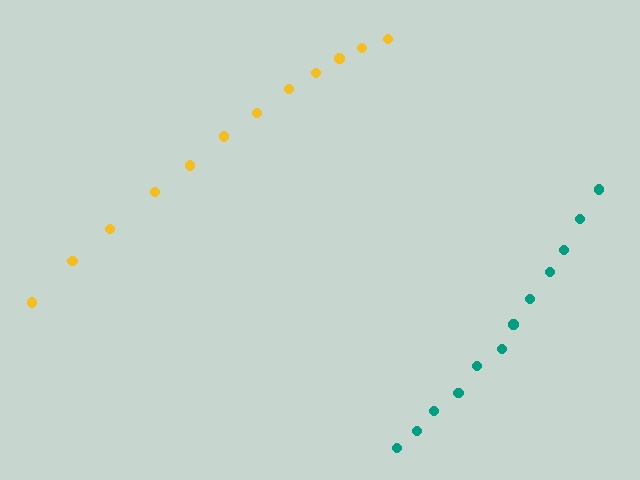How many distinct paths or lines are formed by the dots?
There are 2 distinct paths.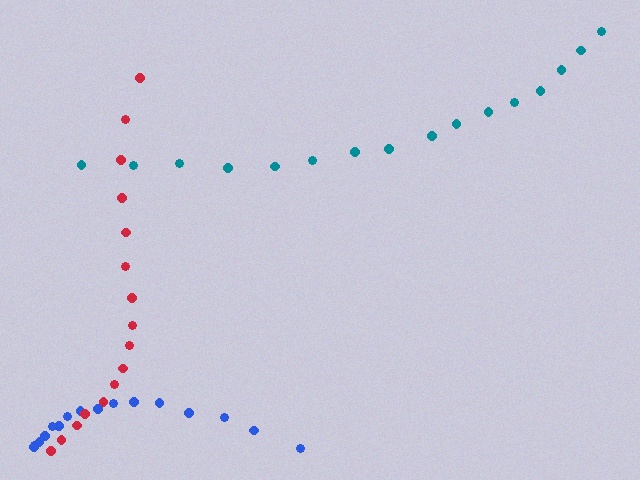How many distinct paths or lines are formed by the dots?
There are 3 distinct paths.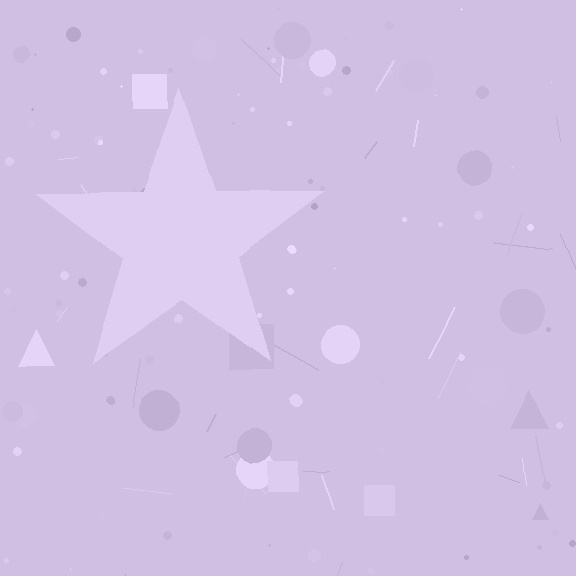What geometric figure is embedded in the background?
A star is embedded in the background.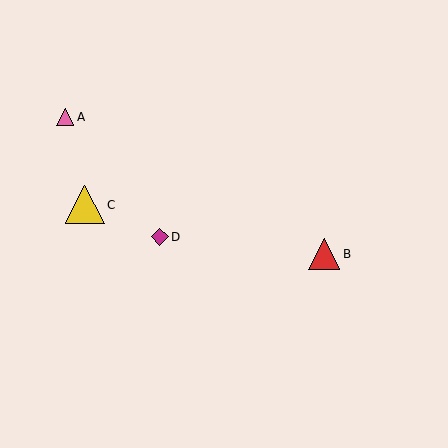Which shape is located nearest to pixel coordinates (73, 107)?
The pink triangle (labeled A) at (65, 117) is nearest to that location.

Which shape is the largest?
The yellow triangle (labeled C) is the largest.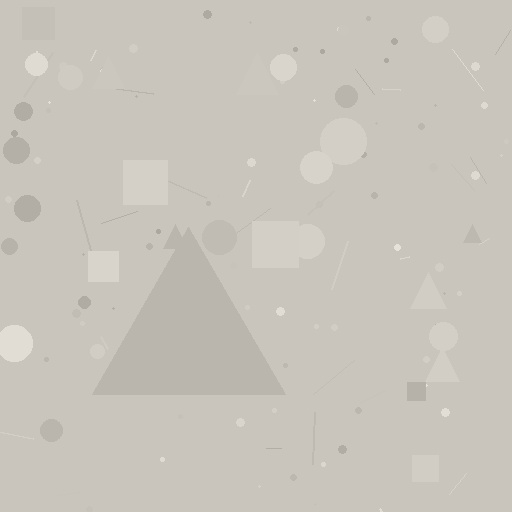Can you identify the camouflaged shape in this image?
The camouflaged shape is a triangle.